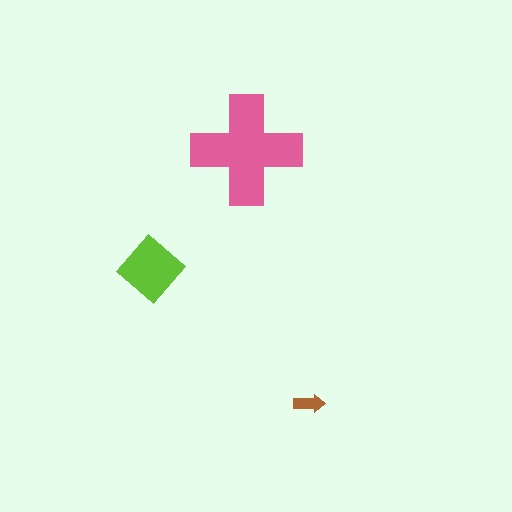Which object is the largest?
The pink cross.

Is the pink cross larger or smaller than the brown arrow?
Larger.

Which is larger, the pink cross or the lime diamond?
The pink cross.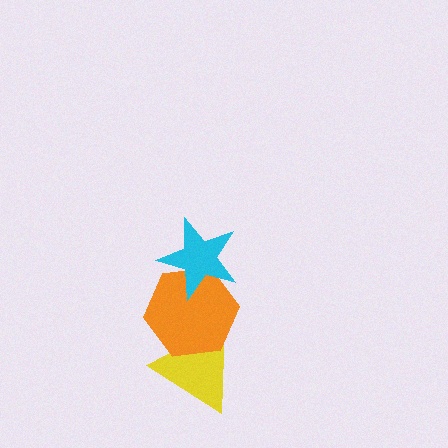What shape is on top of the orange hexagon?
The cyan star is on top of the orange hexagon.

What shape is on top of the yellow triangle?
The orange hexagon is on top of the yellow triangle.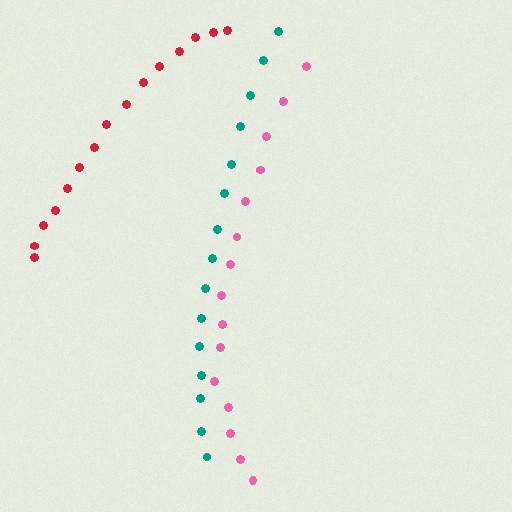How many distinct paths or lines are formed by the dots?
There are 3 distinct paths.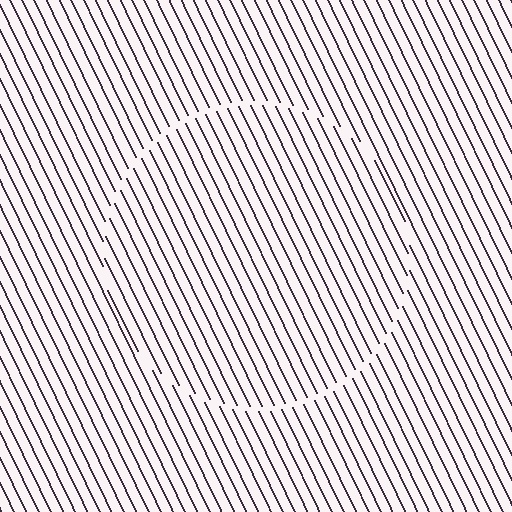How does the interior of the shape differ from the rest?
The interior of the shape contains the same grating, shifted by half a period — the contour is defined by the phase discontinuity where line-ends from the inner and outer gratings abut.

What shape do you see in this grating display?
An illusory circle. The interior of the shape contains the same grating, shifted by half a period — the contour is defined by the phase discontinuity where line-ends from the inner and outer gratings abut.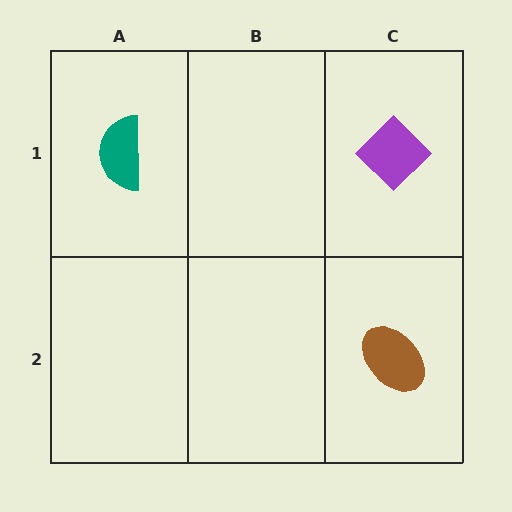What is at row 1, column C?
A purple diamond.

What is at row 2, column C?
A brown ellipse.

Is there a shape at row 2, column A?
No, that cell is empty.